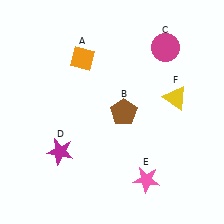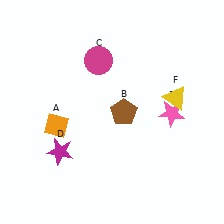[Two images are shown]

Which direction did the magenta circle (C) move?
The magenta circle (C) moved left.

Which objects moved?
The objects that moved are: the orange diamond (A), the magenta circle (C), the pink star (E).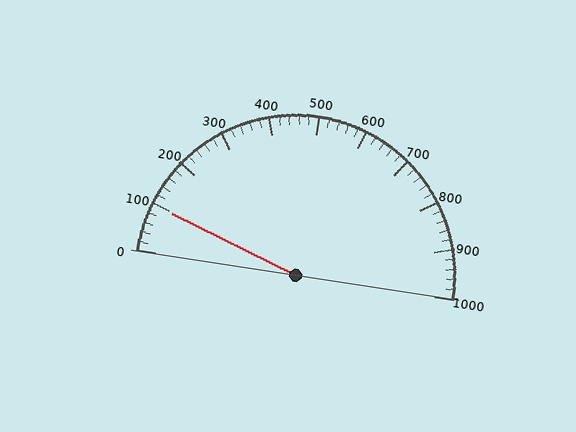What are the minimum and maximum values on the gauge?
The gauge ranges from 0 to 1000.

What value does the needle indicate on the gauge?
The needle indicates approximately 100.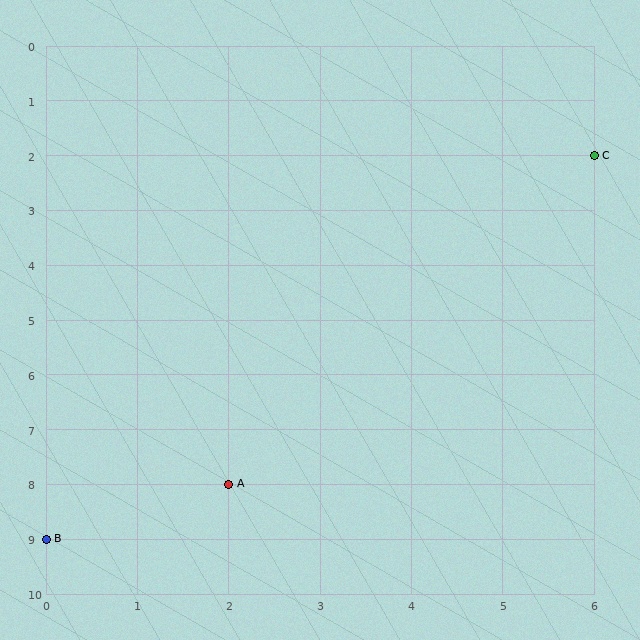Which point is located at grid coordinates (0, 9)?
Point B is at (0, 9).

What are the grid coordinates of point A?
Point A is at grid coordinates (2, 8).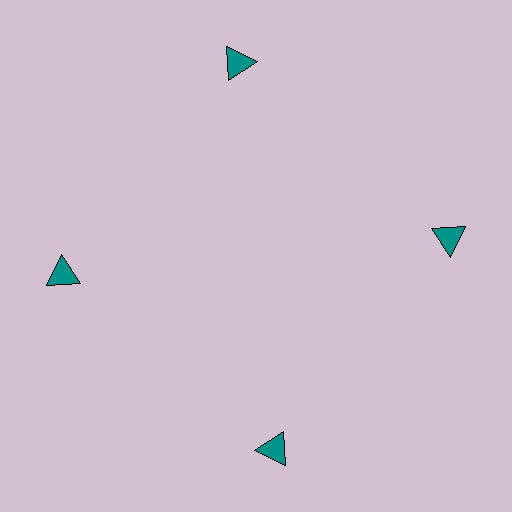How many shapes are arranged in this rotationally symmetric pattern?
There are 4 shapes, arranged in 4 groups of 1.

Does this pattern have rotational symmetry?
Yes, this pattern has 4-fold rotational symmetry. It looks the same after rotating 90 degrees around the center.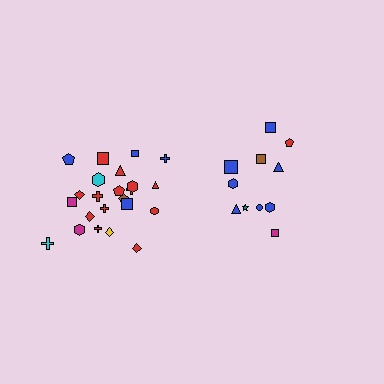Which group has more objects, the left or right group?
The left group.